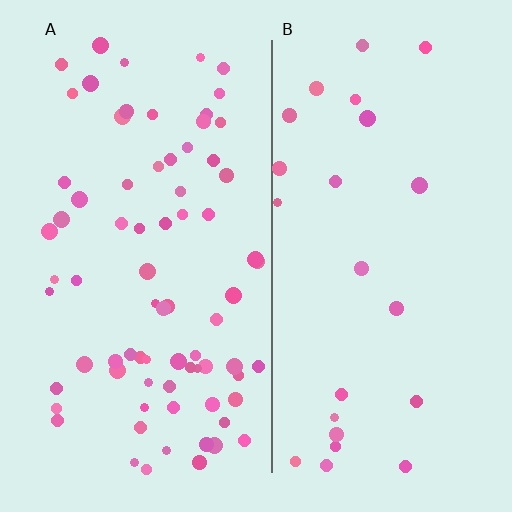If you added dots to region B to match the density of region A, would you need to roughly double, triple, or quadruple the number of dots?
Approximately triple.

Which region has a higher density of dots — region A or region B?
A (the left).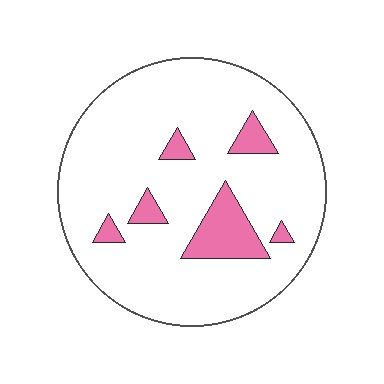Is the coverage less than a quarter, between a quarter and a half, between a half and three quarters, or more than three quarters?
Less than a quarter.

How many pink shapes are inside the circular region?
6.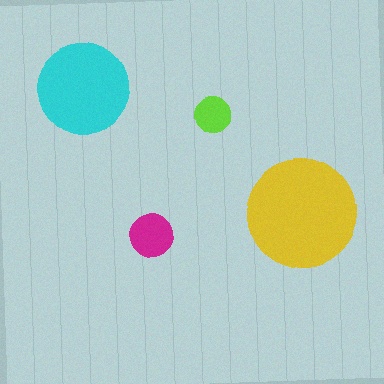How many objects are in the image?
There are 4 objects in the image.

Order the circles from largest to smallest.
the yellow one, the cyan one, the magenta one, the lime one.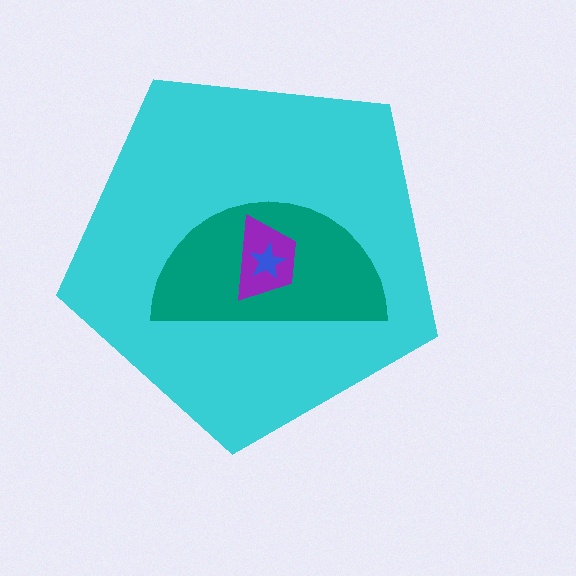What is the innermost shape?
The blue star.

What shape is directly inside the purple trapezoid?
The blue star.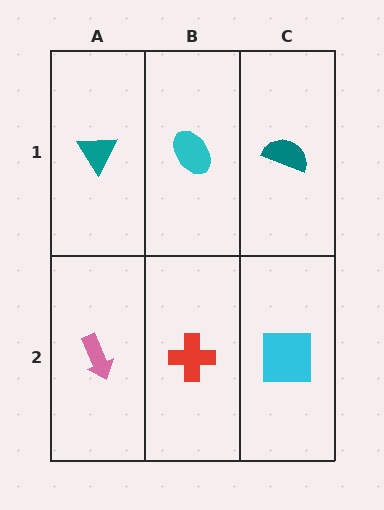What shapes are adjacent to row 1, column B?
A red cross (row 2, column B), a teal triangle (row 1, column A), a teal semicircle (row 1, column C).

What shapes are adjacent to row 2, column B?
A cyan ellipse (row 1, column B), a pink arrow (row 2, column A), a cyan square (row 2, column C).